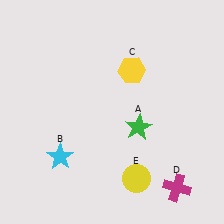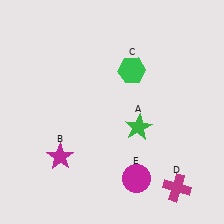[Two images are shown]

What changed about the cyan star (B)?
In Image 1, B is cyan. In Image 2, it changed to magenta.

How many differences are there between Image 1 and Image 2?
There are 3 differences between the two images.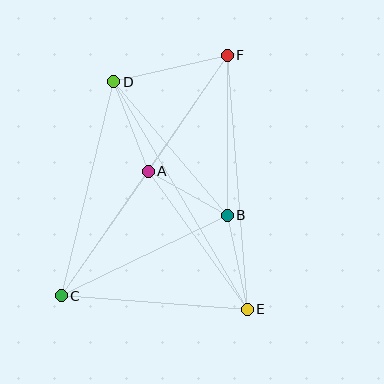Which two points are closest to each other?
Points A and B are closest to each other.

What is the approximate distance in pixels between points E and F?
The distance between E and F is approximately 255 pixels.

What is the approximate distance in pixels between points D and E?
The distance between D and E is approximately 264 pixels.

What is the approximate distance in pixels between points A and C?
The distance between A and C is approximately 152 pixels.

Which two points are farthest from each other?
Points C and F are farthest from each other.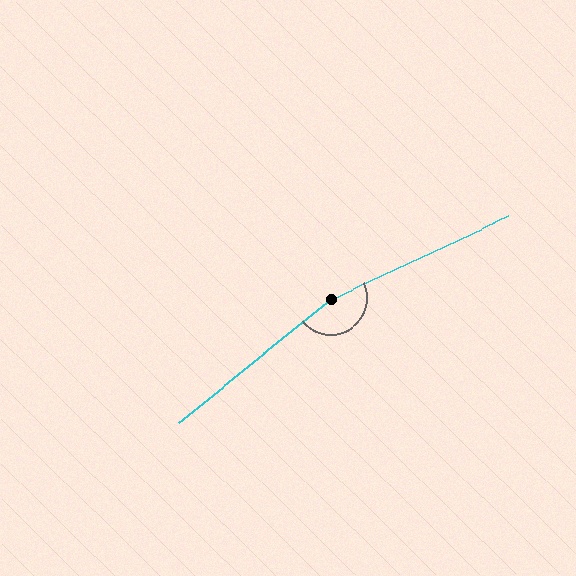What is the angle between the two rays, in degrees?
Approximately 166 degrees.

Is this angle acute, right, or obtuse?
It is obtuse.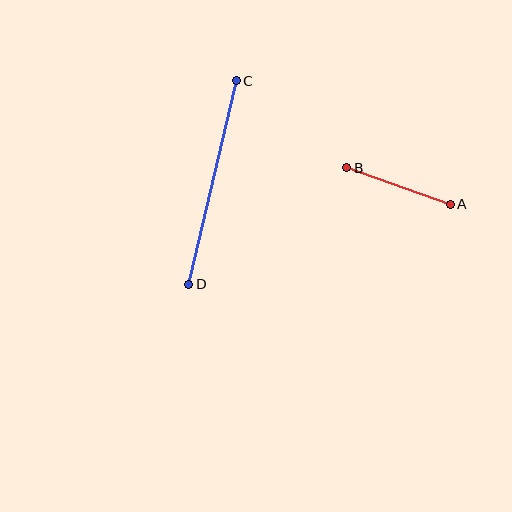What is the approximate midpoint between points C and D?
The midpoint is at approximately (212, 182) pixels.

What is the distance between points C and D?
The distance is approximately 209 pixels.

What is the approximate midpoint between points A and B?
The midpoint is at approximately (398, 186) pixels.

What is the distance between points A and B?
The distance is approximately 110 pixels.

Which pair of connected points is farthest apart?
Points C and D are farthest apart.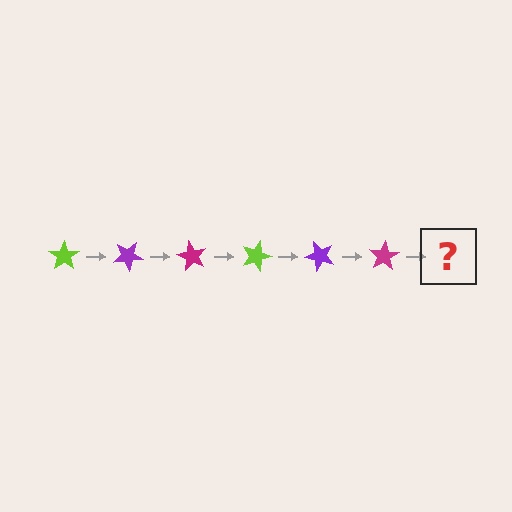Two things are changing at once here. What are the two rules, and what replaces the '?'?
The two rules are that it rotates 30 degrees each step and the color cycles through lime, purple, and magenta. The '?' should be a lime star, rotated 180 degrees from the start.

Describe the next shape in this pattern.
It should be a lime star, rotated 180 degrees from the start.